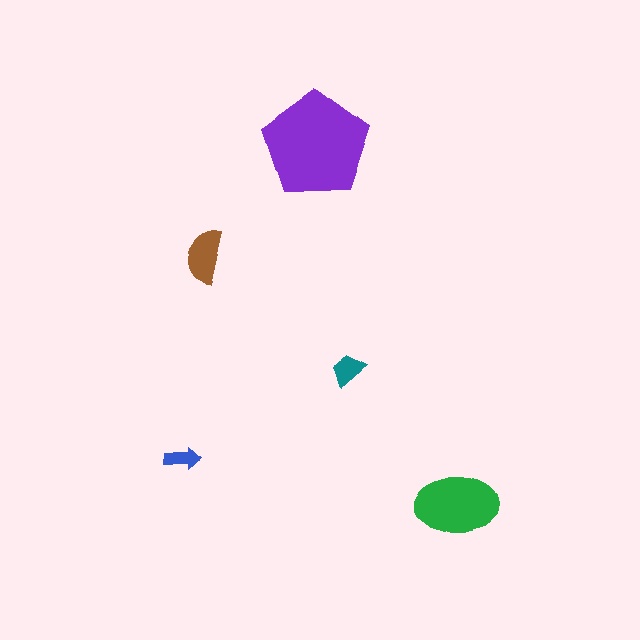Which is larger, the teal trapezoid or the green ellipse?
The green ellipse.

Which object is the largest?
The purple pentagon.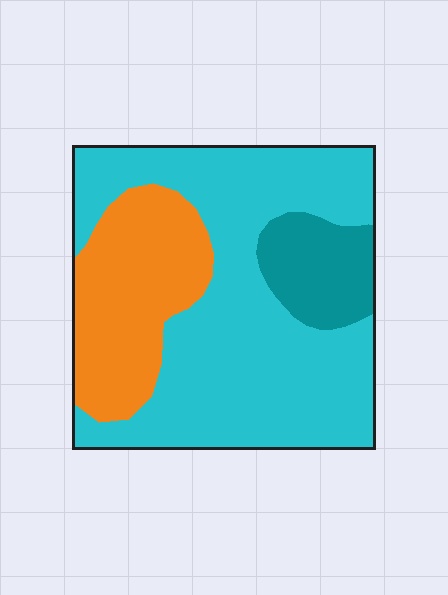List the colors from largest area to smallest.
From largest to smallest: cyan, orange, teal.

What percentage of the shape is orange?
Orange takes up about one quarter (1/4) of the shape.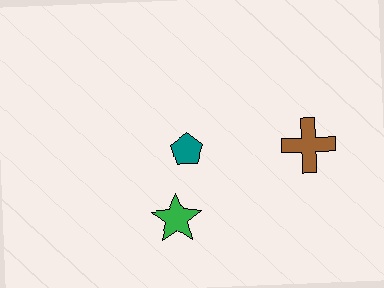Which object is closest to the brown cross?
The teal pentagon is closest to the brown cross.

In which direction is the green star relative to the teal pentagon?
The green star is below the teal pentagon.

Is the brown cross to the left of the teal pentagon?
No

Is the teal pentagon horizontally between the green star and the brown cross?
Yes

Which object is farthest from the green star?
The brown cross is farthest from the green star.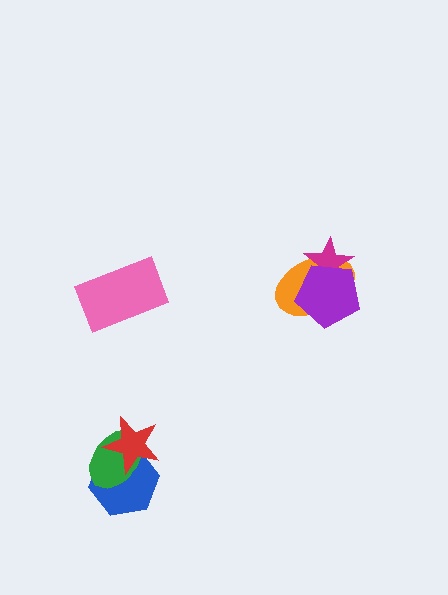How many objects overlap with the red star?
2 objects overlap with the red star.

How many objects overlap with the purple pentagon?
2 objects overlap with the purple pentagon.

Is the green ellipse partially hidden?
Yes, it is partially covered by another shape.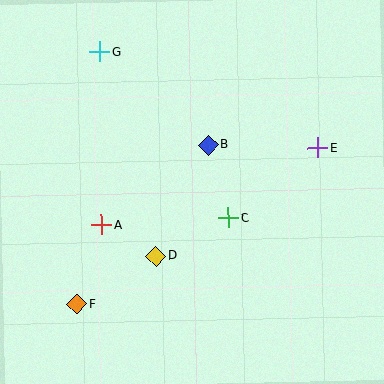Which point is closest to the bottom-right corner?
Point C is closest to the bottom-right corner.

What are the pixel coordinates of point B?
Point B is at (208, 145).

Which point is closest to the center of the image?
Point C at (228, 218) is closest to the center.